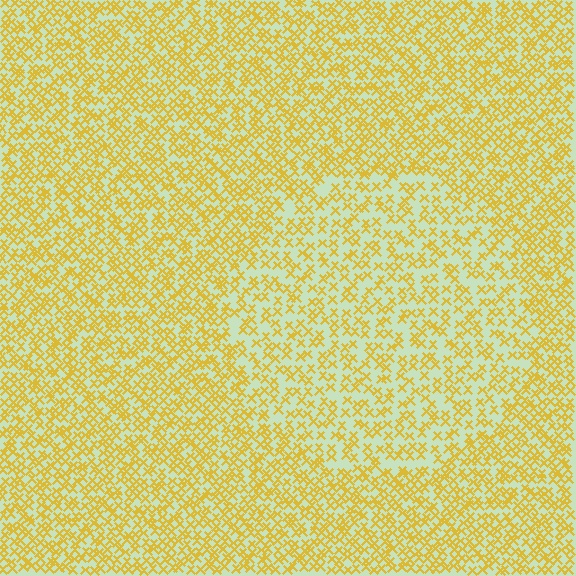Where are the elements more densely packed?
The elements are more densely packed outside the circle boundary.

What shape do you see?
I see a circle.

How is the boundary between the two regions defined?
The boundary is defined by a change in element density (approximately 1.6x ratio). All elements are the same color, size, and shape.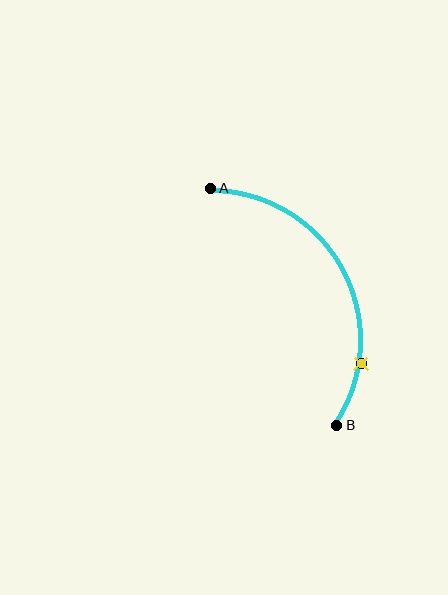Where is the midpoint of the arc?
The arc midpoint is the point on the curve farthest from the straight line joining A and B. It sits to the right of that line.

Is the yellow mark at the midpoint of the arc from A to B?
No. The yellow mark lies on the arc but is closer to endpoint B. The arc midpoint would be at the point on the curve equidistant along the arc from both A and B.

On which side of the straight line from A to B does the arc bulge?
The arc bulges to the right of the straight line connecting A and B.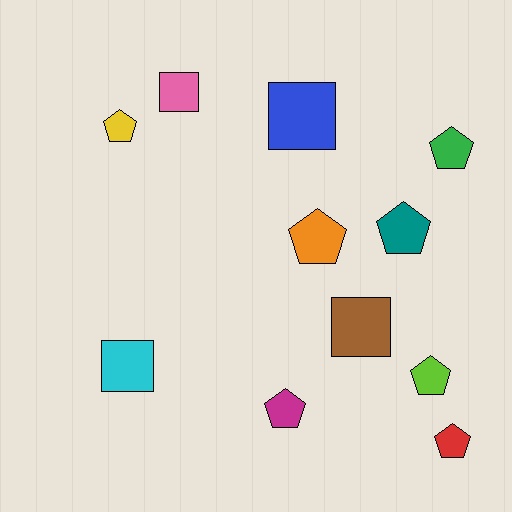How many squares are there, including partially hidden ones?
There are 4 squares.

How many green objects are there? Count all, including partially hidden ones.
There is 1 green object.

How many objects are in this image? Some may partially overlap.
There are 11 objects.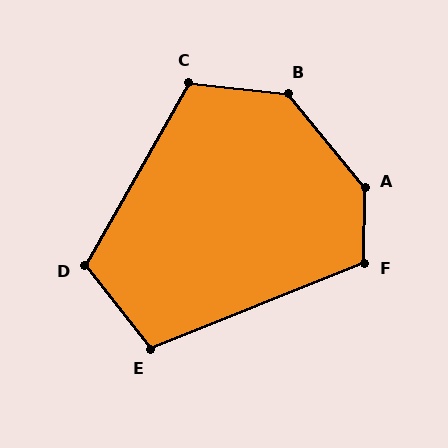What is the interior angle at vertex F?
Approximately 113 degrees (obtuse).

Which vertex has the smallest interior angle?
E, at approximately 106 degrees.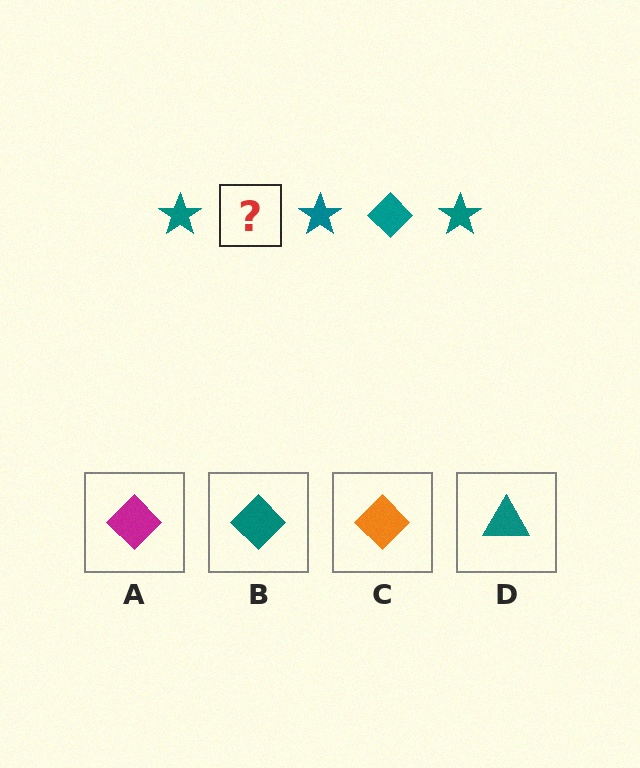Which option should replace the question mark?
Option B.